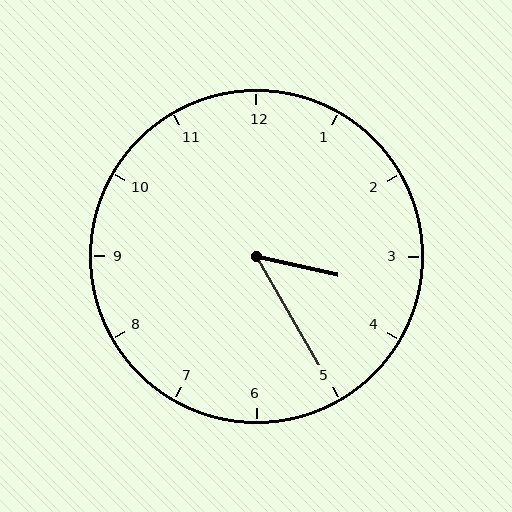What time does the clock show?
3:25.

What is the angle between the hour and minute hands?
Approximately 48 degrees.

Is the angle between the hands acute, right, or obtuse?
It is acute.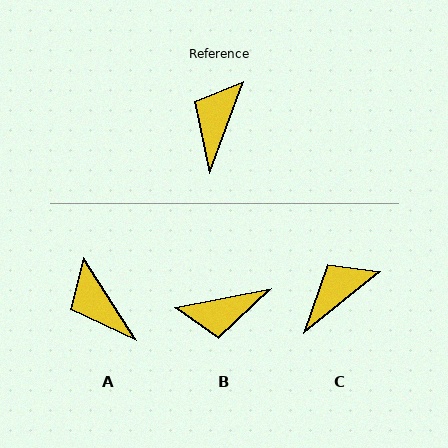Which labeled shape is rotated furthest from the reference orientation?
B, about 121 degrees away.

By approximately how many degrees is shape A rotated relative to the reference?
Approximately 53 degrees counter-clockwise.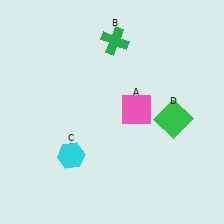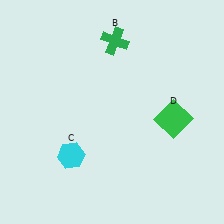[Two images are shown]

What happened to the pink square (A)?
The pink square (A) was removed in Image 2. It was in the top-right area of Image 1.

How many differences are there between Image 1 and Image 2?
There is 1 difference between the two images.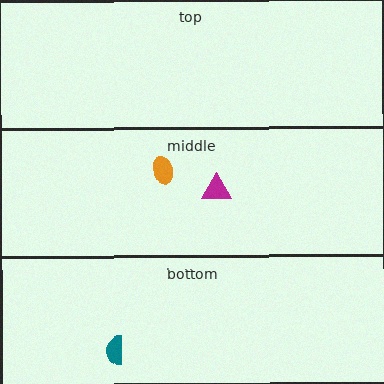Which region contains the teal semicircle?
The bottom region.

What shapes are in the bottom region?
The teal semicircle.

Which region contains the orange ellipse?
The middle region.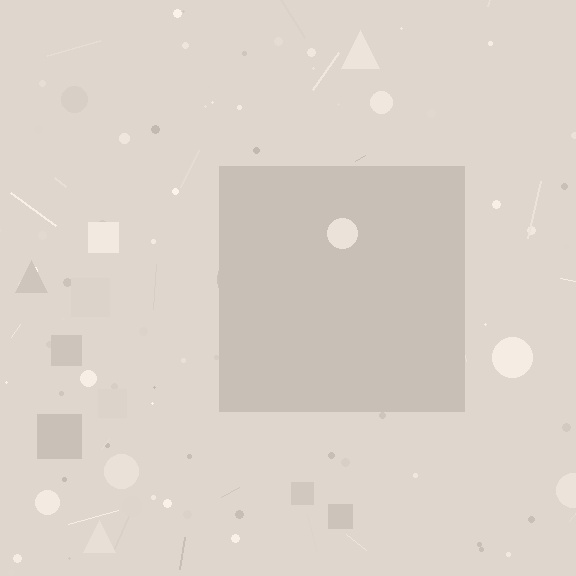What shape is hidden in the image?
A square is hidden in the image.